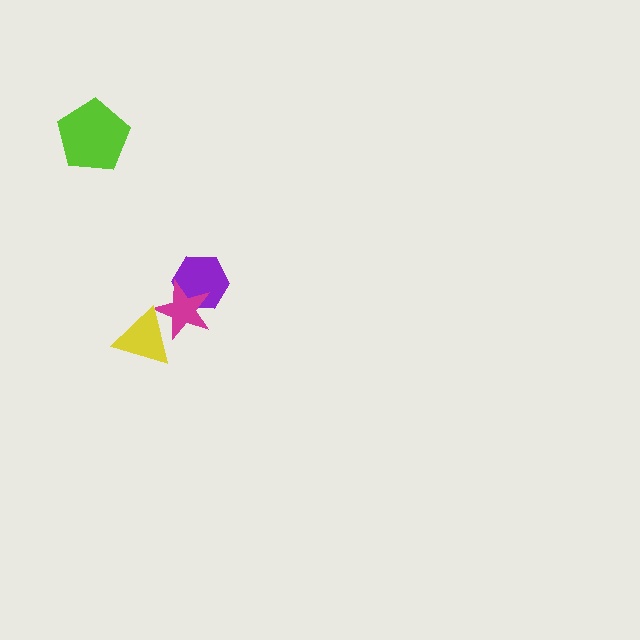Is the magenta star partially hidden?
Yes, it is partially covered by another shape.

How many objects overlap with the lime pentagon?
0 objects overlap with the lime pentagon.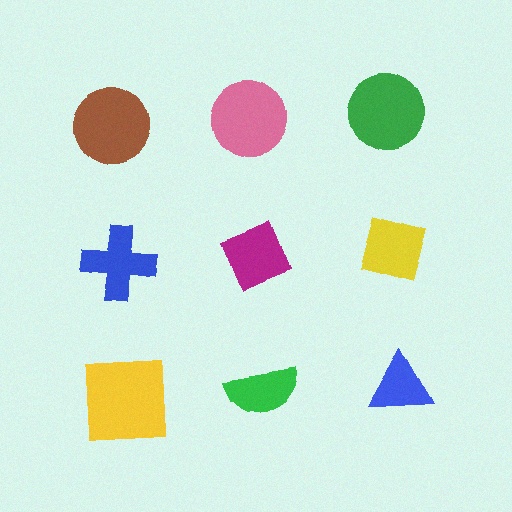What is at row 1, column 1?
A brown circle.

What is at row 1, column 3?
A green circle.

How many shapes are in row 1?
3 shapes.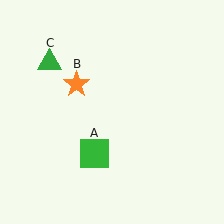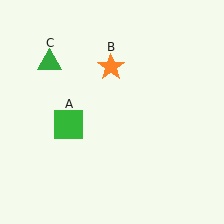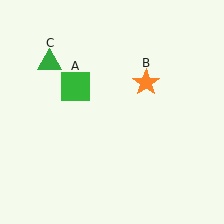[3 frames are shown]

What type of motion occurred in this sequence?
The green square (object A), orange star (object B) rotated clockwise around the center of the scene.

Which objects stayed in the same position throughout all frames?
Green triangle (object C) remained stationary.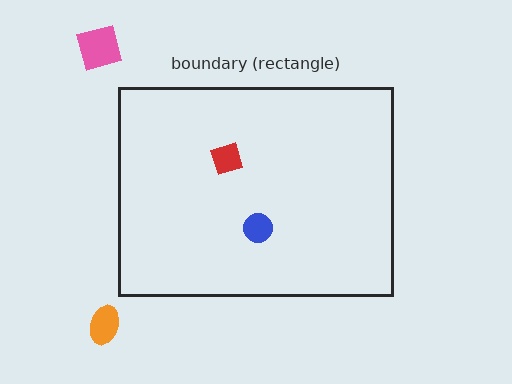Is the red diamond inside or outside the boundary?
Inside.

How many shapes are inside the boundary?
2 inside, 2 outside.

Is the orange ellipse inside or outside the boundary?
Outside.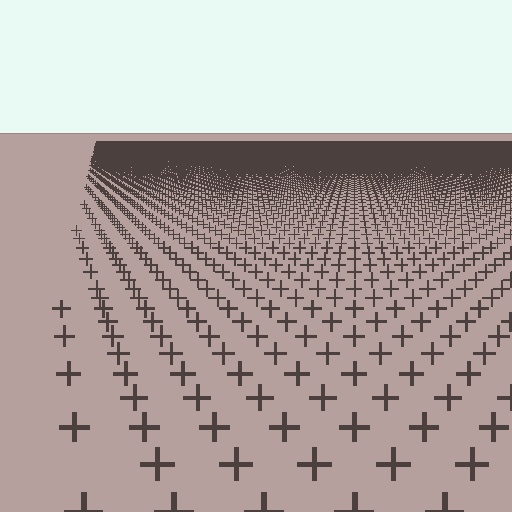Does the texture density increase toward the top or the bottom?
Density increases toward the top.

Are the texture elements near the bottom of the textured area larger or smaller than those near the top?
Larger. Near the bottom, elements are closer to the viewer and appear at a bigger on-screen size.